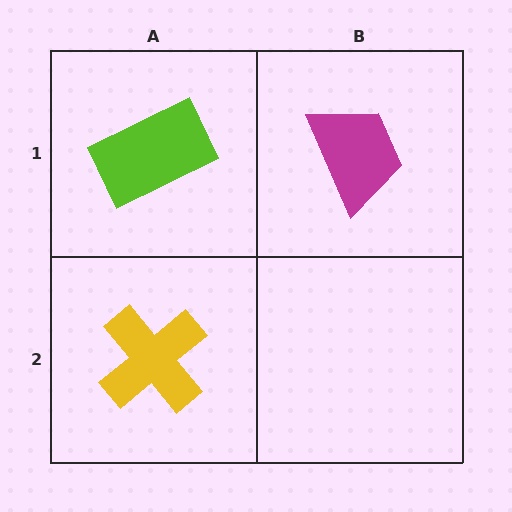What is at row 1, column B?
A magenta trapezoid.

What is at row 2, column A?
A yellow cross.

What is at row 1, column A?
A lime rectangle.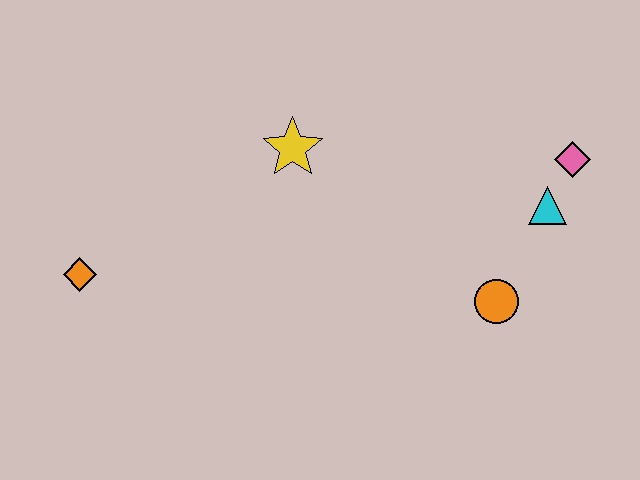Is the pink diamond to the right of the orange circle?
Yes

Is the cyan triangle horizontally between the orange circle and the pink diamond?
Yes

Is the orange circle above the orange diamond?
No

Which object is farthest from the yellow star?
The pink diamond is farthest from the yellow star.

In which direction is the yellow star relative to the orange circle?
The yellow star is to the left of the orange circle.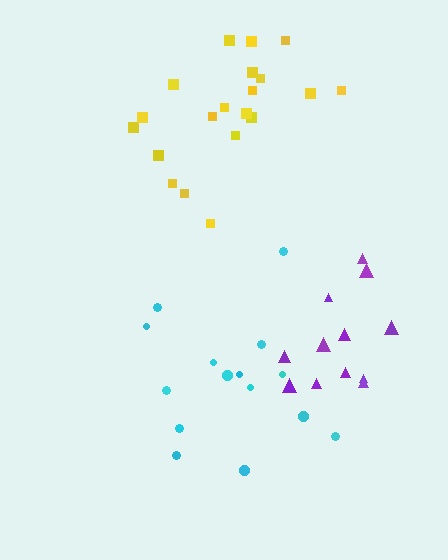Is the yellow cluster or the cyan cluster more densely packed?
Cyan.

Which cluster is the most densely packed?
Purple.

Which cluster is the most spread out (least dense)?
Yellow.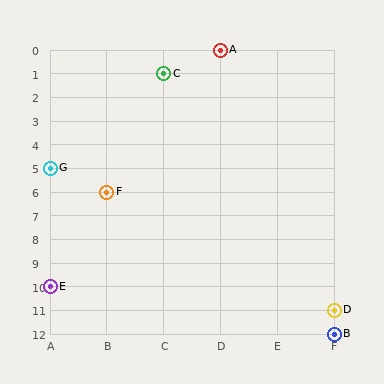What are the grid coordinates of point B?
Point B is at grid coordinates (F, 12).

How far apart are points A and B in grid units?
Points A and B are 2 columns and 12 rows apart (about 12.2 grid units diagonally).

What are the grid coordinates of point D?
Point D is at grid coordinates (F, 11).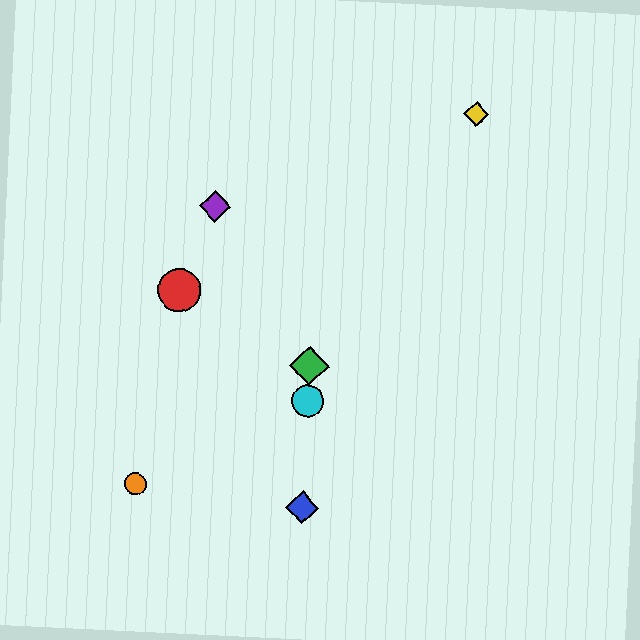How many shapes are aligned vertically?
3 shapes (the blue diamond, the green diamond, the cyan circle) are aligned vertically.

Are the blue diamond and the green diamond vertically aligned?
Yes, both are at x≈302.